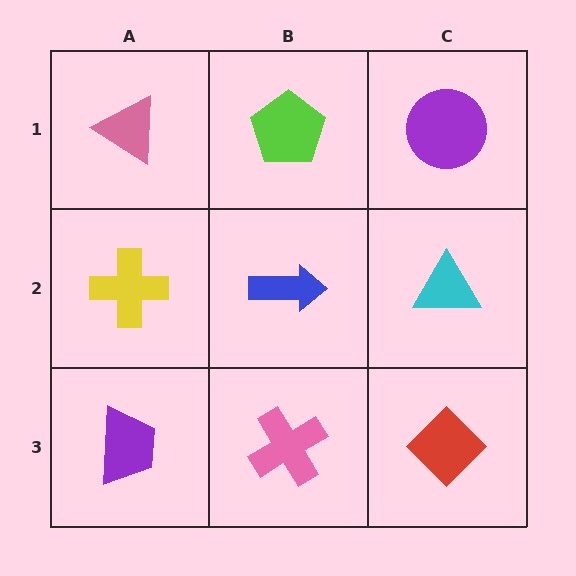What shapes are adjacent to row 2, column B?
A lime pentagon (row 1, column B), a pink cross (row 3, column B), a yellow cross (row 2, column A), a cyan triangle (row 2, column C).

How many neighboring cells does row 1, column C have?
2.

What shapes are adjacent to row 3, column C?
A cyan triangle (row 2, column C), a pink cross (row 3, column B).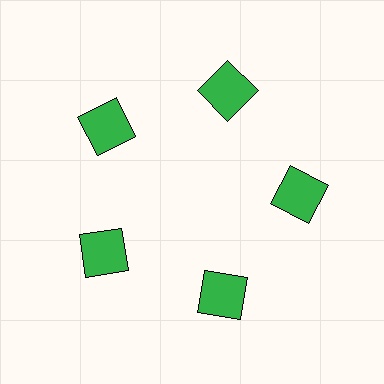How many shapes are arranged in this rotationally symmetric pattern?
There are 5 shapes, arranged in 5 groups of 1.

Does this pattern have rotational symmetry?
Yes, this pattern has 5-fold rotational symmetry. It looks the same after rotating 72 degrees around the center.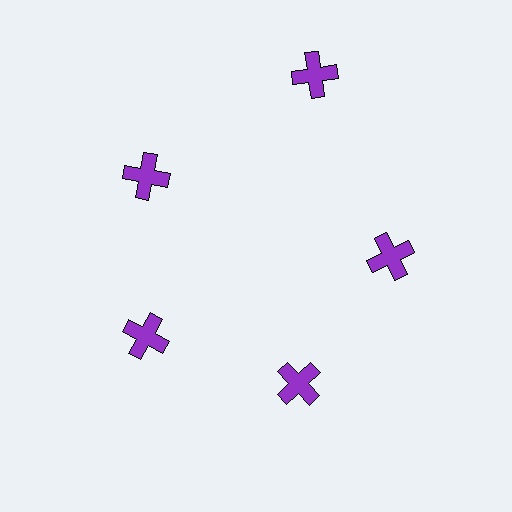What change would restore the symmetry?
The symmetry would be restored by moving it inward, back onto the ring so that all 5 crosses sit at equal angles and equal distance from the center.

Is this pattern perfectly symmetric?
No. The 5 purple crosses are arranged in a ring, but one element near the 1 o'clock position is pushed outward from the center, breaking the 5-fold rotational symmetry.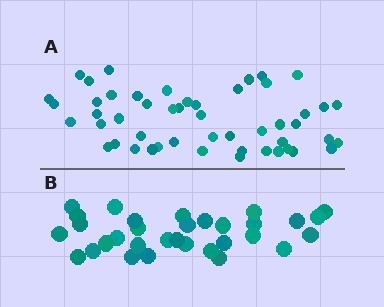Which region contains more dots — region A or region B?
Region A (the top region) has more dots.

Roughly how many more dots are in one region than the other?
Region A has approximately 20 more dots than region B.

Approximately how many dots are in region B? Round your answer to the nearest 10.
About 30 dots. (The exact count is 32, which rounds to 30.)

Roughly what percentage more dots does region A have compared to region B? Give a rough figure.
About 55% more.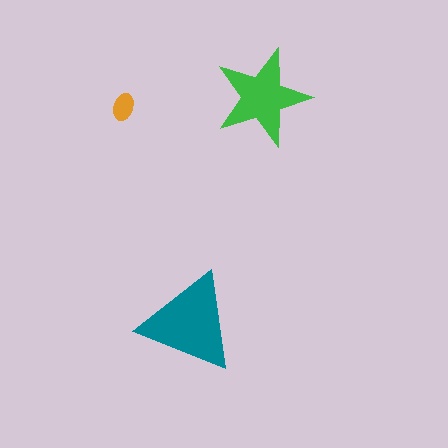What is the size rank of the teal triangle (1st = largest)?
1st.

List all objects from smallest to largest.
The orange ellipse, the green star, the teal triangle.